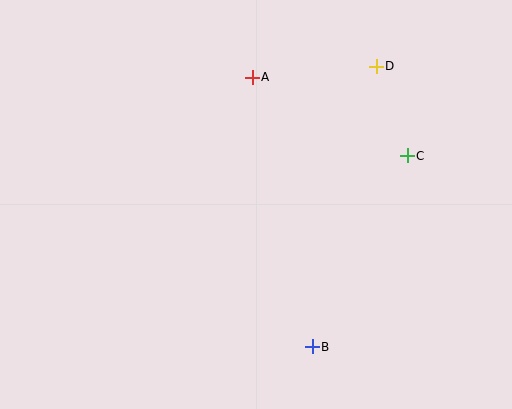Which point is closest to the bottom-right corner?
Point B is closest to the bottom-right corner.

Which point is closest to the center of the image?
Point A at (252, 77) is closest to the center.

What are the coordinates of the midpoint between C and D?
The midpoint between C and D is at (392, 111).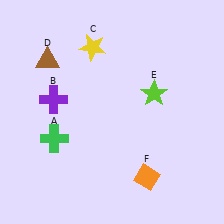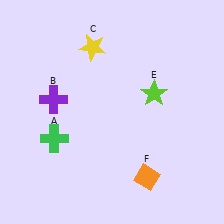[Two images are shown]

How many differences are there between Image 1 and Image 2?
There is 1 difference between the two images.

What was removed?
The brown triangle (D) was removed in Image 2.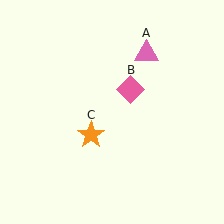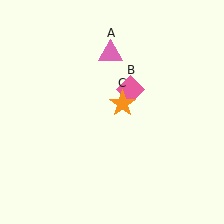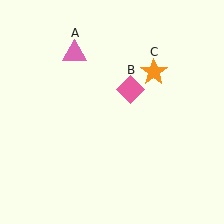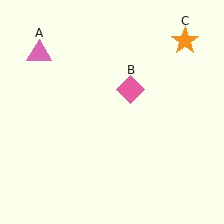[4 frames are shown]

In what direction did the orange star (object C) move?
The orange star (object C) moved up and to the right.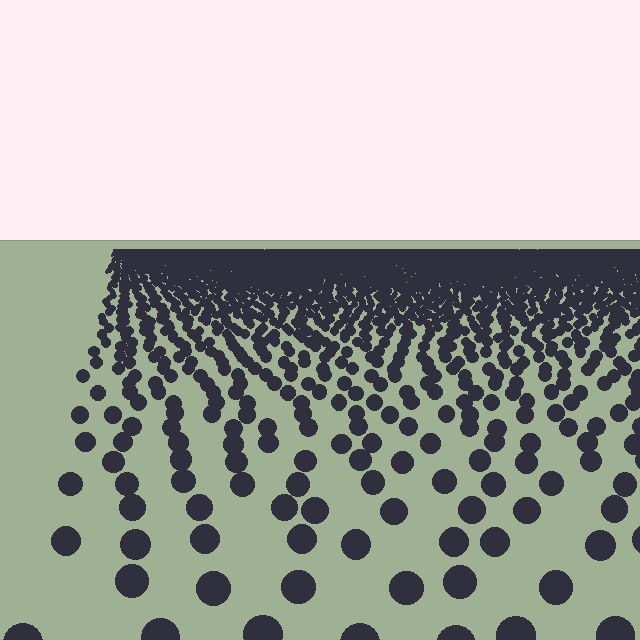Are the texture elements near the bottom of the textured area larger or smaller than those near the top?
Larger. Near the bottom, elements are closer to the viewer and appear at a bigger on-screen size.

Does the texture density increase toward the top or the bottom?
Density increases toward the top.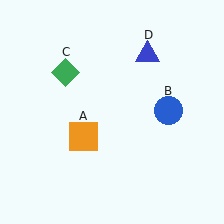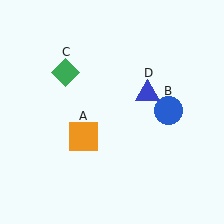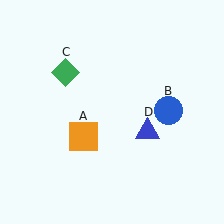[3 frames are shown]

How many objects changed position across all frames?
1 object changed position: blue triangle (object D).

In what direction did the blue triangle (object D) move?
The blue triangle (object D) moved down.